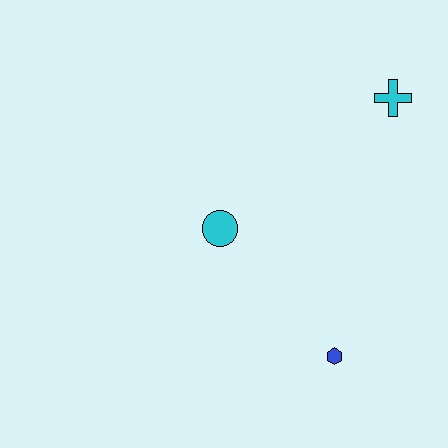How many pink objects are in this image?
There are no pink objects.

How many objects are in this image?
There are 3 objects.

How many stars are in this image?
There are no stars.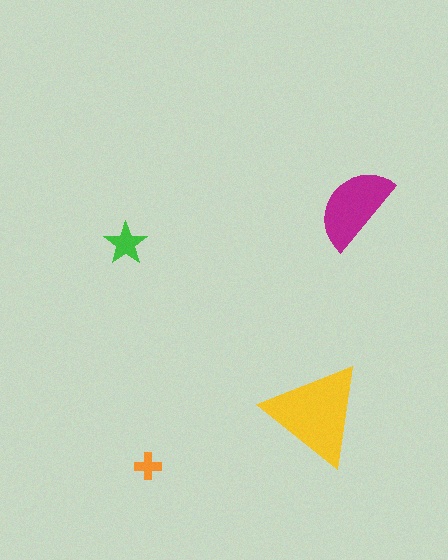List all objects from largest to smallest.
The yellow triangle, the magenta semicircle, the green star, the orange cross.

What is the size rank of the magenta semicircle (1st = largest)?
2nd.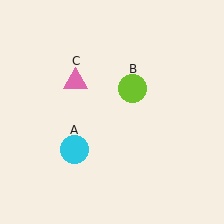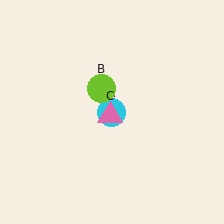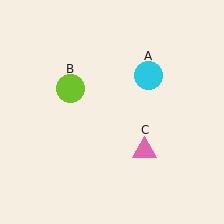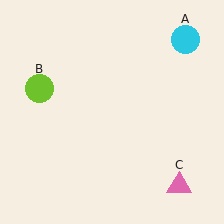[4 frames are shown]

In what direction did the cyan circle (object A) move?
The cyan circle (object A) moved up and to the right.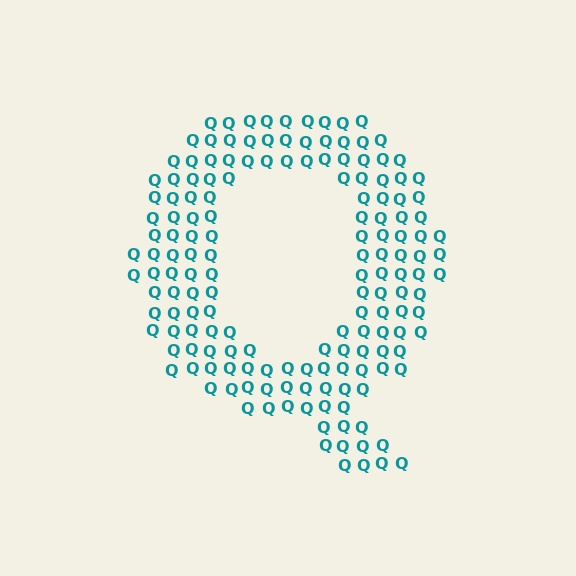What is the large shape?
The large shape is the letter Q.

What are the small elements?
The small elements are letter Q's.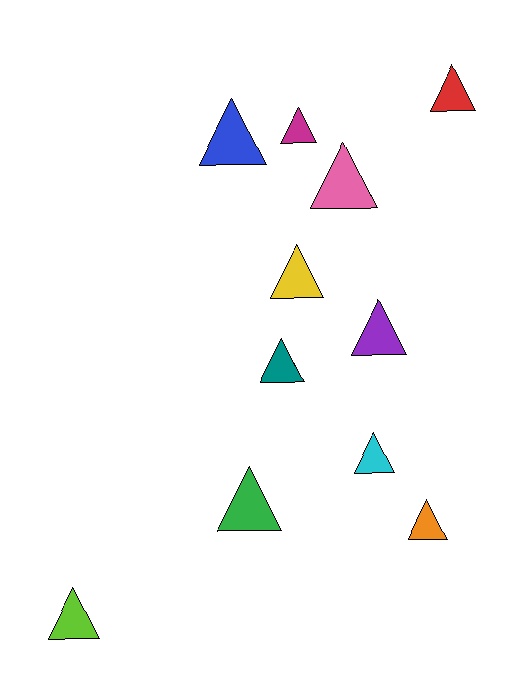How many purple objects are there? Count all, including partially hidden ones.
There is 1 purple object.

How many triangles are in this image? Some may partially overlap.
There are 11 triangles.